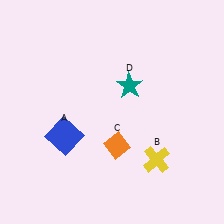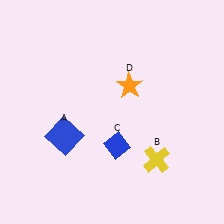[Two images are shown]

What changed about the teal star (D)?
In Image 1, D is teal. In Image 2, it changed to orange.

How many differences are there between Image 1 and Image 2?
There are 2 differences between the two images.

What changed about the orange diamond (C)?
In Image 1, C is orange. In Image 2, it changed to blue.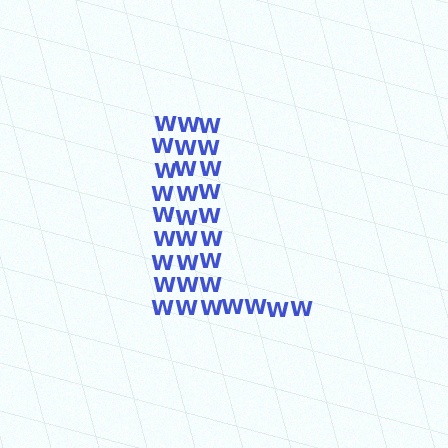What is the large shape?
The large shape is the letter L.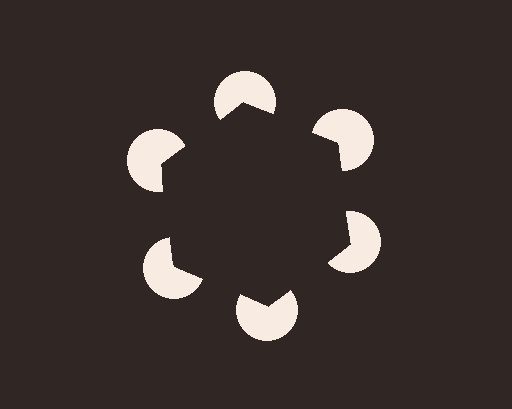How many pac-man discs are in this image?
There are 6 — one at each vertex of the illusory hexagon.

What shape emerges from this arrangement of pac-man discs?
An illusory hexagon — its edges are inferred from the aligned wedge cuts in the pac-man discs, not physically drawn.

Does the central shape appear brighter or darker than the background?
It typically appears slightly darker than the background, even though no actual brightness change is drawn.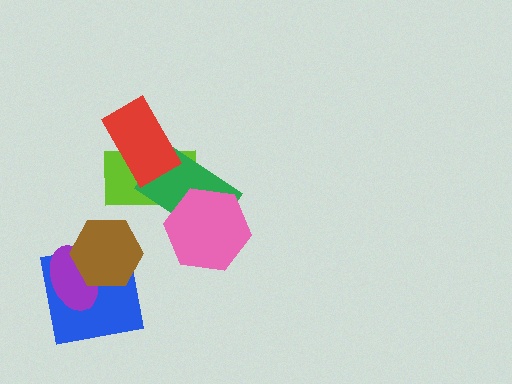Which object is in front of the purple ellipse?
The brown hexagon is in front of the purple ellipse.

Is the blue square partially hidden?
Yes, it is partially covered by another shape.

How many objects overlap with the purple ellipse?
2 objects overlap with the purple ellipse.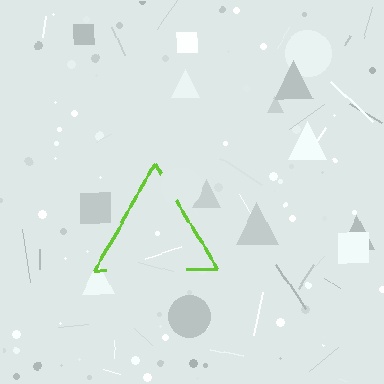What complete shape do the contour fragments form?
The contour fragments form a triangle.